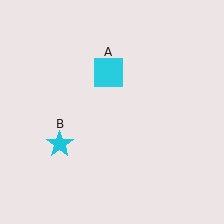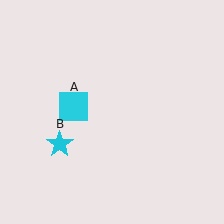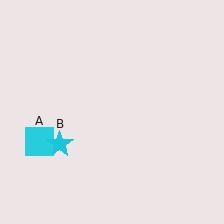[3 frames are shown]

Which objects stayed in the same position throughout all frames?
Cyan star (object B) remained stationary.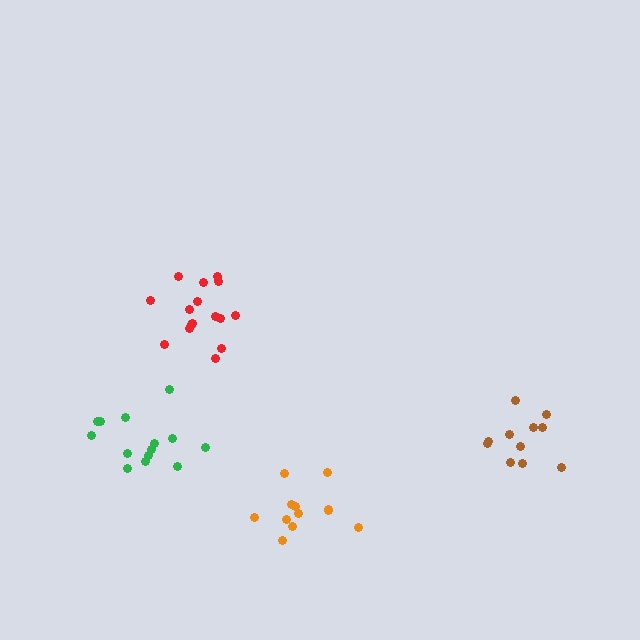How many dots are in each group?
Group 1: 11 dots, Group 2: 14 dots, Group 3: 16 dots, Group 4: 12 dots (53 total).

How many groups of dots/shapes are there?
There are 4 groups.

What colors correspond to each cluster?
The clusters are colored: brown, green, red, orange.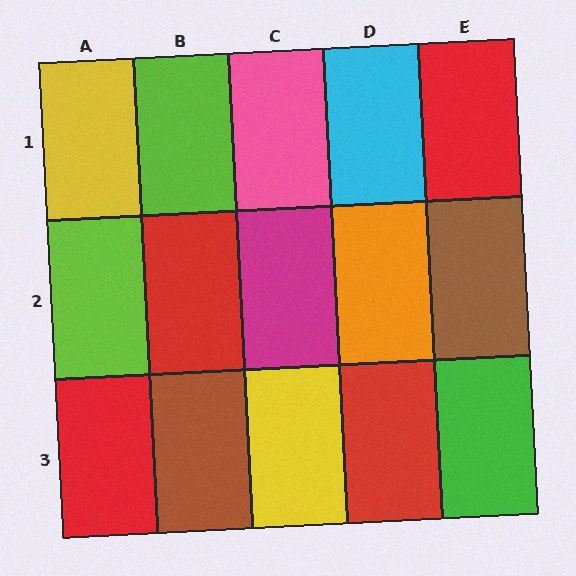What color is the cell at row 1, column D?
Cyan.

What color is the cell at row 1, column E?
Red.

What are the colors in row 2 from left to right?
Lime, red, magenta, orange, brown.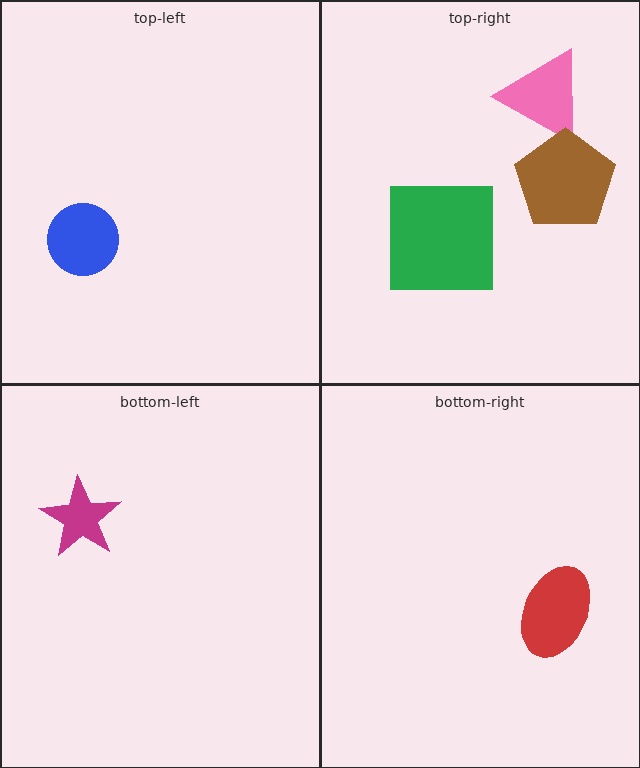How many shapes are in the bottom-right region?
1.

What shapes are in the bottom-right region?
The red ellipse.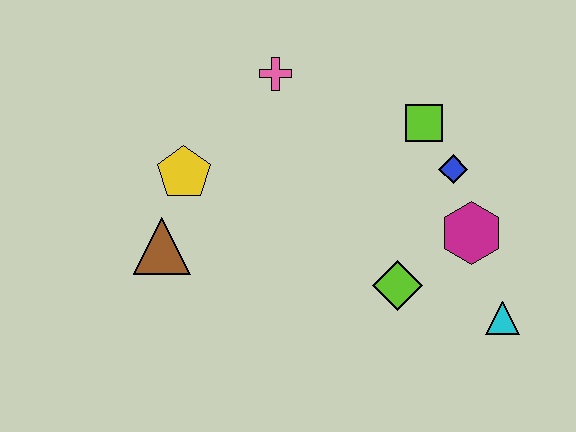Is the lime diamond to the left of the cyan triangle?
Yes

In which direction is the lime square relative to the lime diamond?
The lime square is above the lime diamond.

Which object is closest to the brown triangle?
The yellow pentagon is closest to the brown triangle.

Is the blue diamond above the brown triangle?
Yes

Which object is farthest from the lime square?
The brown triangle is farthest from the lime square.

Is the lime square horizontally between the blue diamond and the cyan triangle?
No